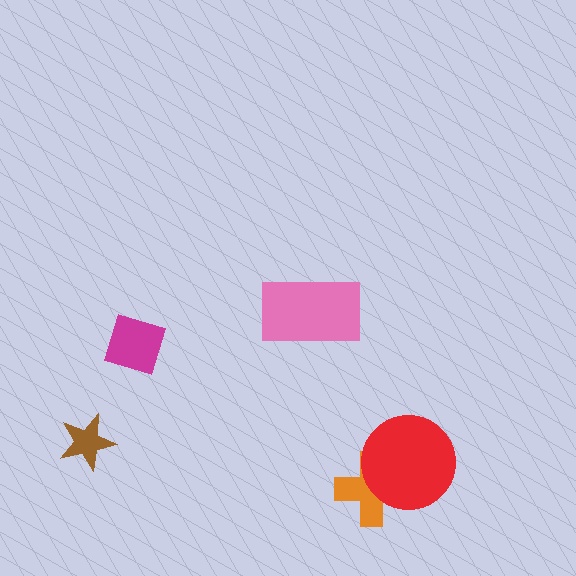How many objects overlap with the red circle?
1 object overlaps with the red circle.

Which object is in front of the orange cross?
The red circle is in front of the orange cross.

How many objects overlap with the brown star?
0 objects overlap with the brown star.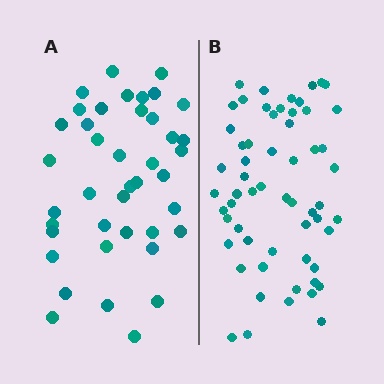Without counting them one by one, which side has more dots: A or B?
Region B (the right region) has more dots.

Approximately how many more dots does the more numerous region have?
Region B has approximately 20 more dots than region A.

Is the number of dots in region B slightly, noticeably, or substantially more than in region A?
Region B has noticeably more, but not dramatically so. The ratio is roughly 1.4 to 1.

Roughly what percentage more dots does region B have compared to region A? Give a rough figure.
About 45% more.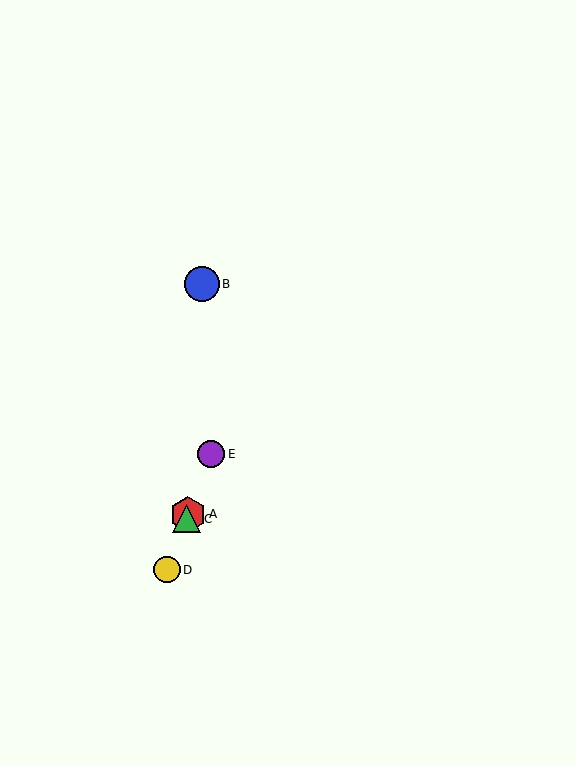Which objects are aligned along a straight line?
Objects A, C, D, E are aligned along a straight line.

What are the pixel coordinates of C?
Object C is at (186, 519).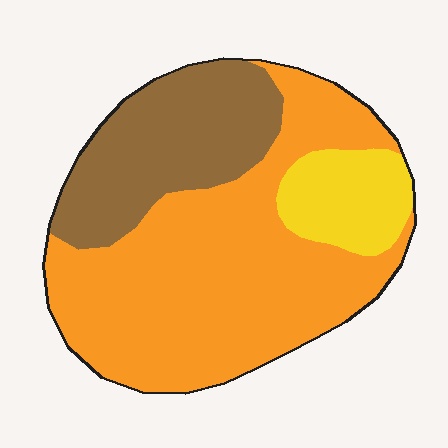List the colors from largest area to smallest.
From largest to smallest: orange, brown, yellow.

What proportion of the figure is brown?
Brown takes up about one quarter (1/4) of the figure.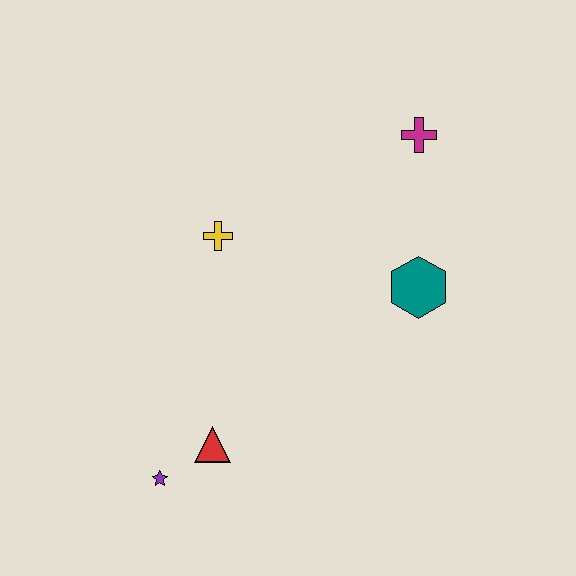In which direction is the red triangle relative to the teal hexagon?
The red triangle is to the left of the teal hexagon.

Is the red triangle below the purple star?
No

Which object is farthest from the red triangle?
The magenta cross is farthest from the red triangle.